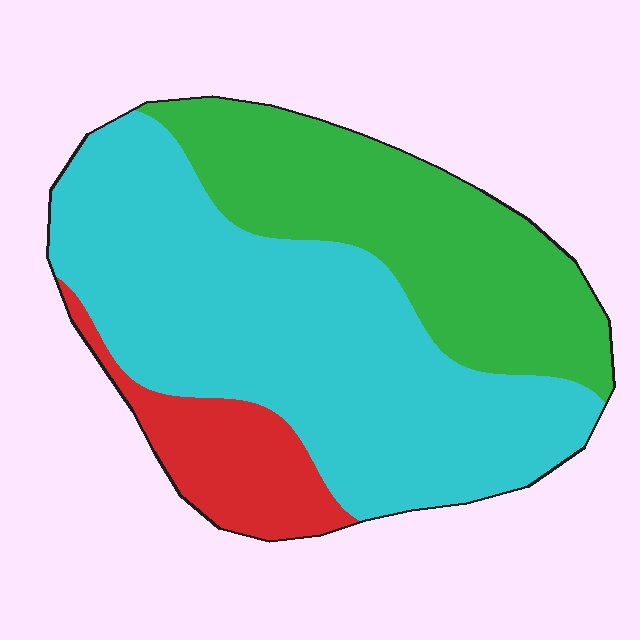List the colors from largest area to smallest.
From largest to smallest: cyan, green, red.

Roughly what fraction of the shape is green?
Green takes up about one third (1/3) of the shape.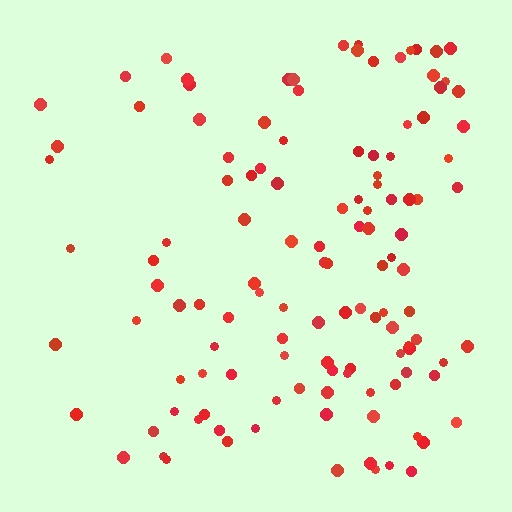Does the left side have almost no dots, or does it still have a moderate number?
Still a moderate number, just noticeably fewer than the right.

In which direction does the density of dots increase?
From left to right, with the right side densest.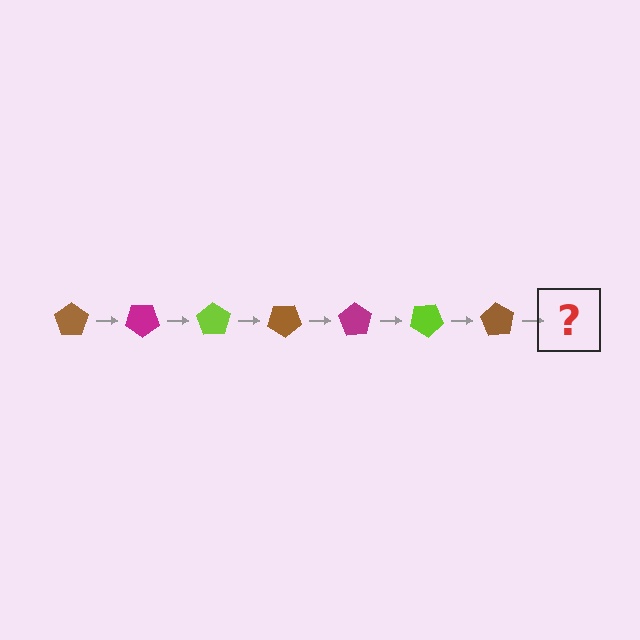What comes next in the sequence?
The next element should be a magenta pentagon, rotated 245 degrees from the start.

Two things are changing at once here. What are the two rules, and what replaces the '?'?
The two rules are that it rotates 35 degrees each step and the color cycles through brown, magenta, and lime. The '?' should be a magenta pentagon, rotated 245 degrees from the start.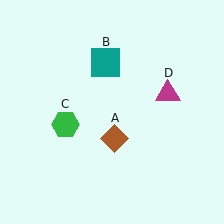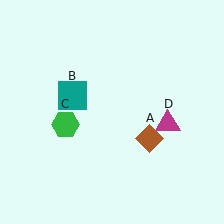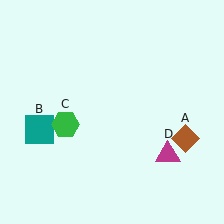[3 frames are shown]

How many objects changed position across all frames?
3 objects changed position: brown diamond (object A), teal square (object B), magenta triangle (object D).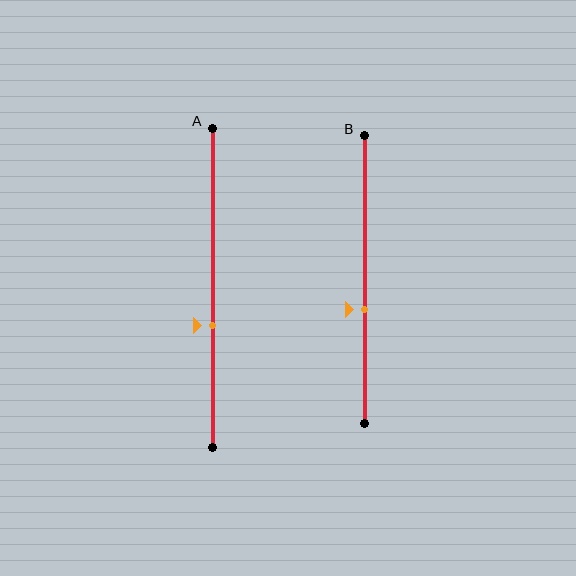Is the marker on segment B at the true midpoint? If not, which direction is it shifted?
No, the marker on segment B is shifted downward by about 10% of the segment length.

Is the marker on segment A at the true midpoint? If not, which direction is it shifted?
No, the marker on segment A is shifted downward by about 12% of the segment length.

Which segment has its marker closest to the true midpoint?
Segment B has its marker closest to the true midpoint.